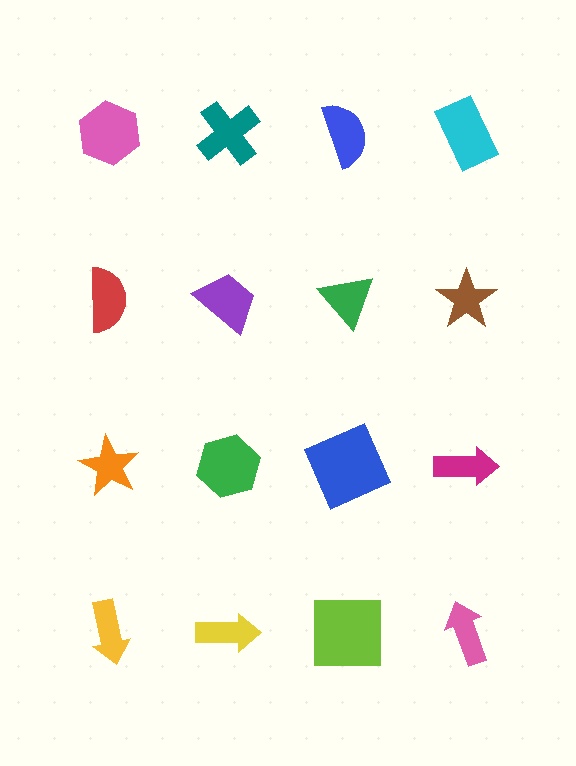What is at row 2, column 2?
A purple trapezoid.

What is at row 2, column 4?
A brown star.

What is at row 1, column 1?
A pink hexagon.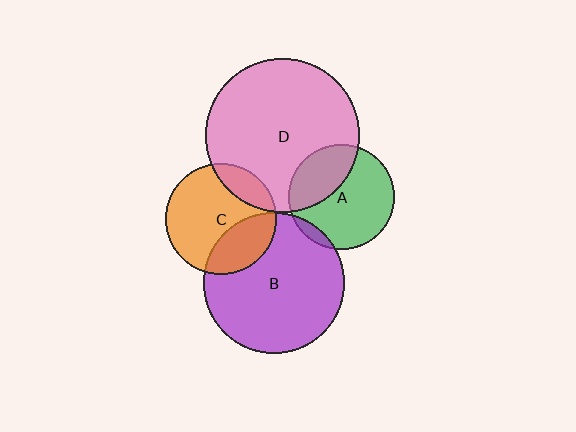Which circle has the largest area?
Circle D (pink).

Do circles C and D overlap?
Yes.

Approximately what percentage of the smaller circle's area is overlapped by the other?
Approximately 15%.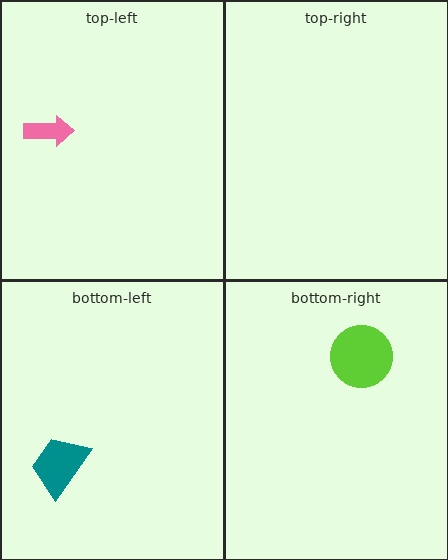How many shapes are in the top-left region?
1.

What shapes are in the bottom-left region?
The teal trapezoid.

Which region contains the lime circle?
The bottom-right region.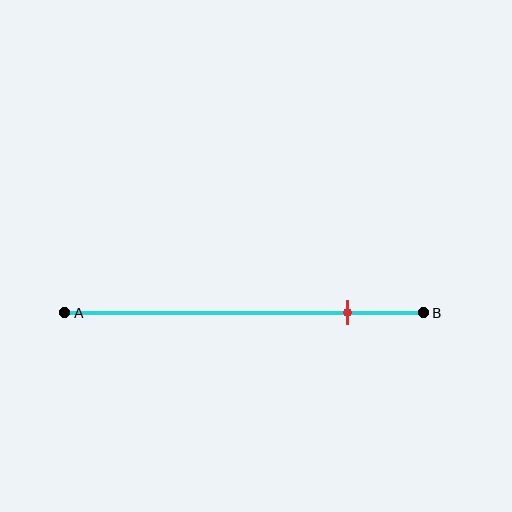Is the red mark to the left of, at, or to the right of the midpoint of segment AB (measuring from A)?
The red mark is to the right of the midpoint of segment AB.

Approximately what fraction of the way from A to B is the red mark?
The red mark is approximately 80% of the way from A to B.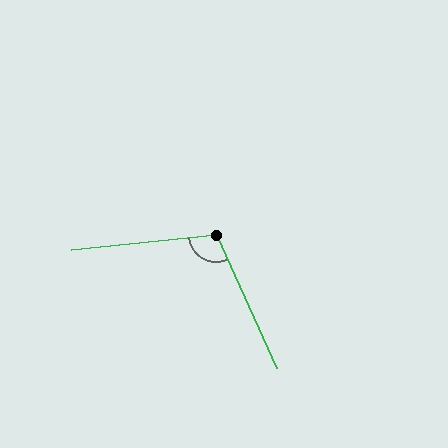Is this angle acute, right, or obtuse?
It is obtuse.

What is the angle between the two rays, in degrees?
Approximately 108 degrees.